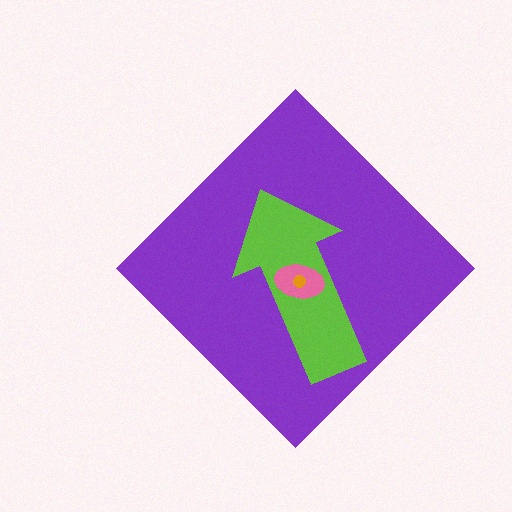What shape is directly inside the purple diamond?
The lime arrow.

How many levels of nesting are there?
4.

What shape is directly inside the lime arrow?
The pink ellipse.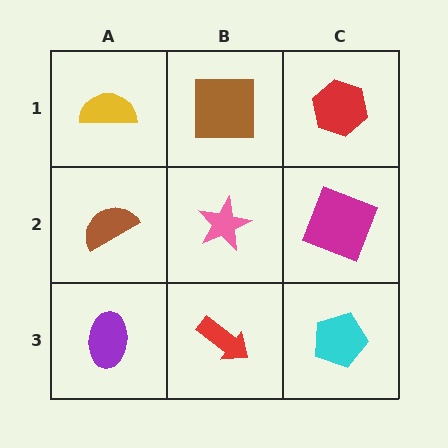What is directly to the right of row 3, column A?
A red arrow.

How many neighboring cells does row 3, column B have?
3.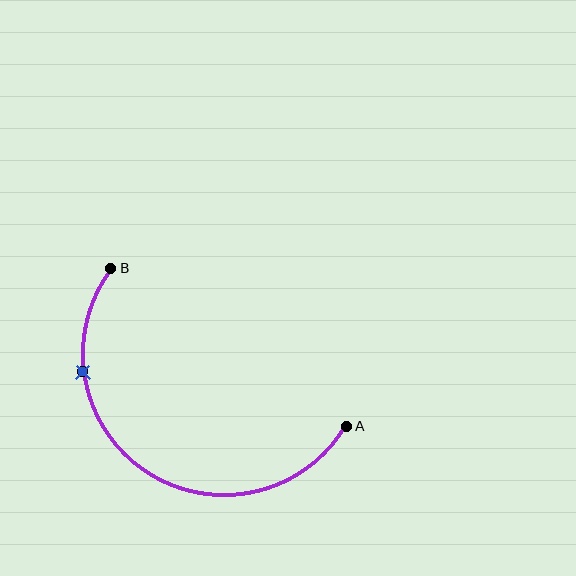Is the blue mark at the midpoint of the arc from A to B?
No. The blue mark lies on the arc but is closer to endpoint B. The arc midpoint would be at the point on the curve equidistant along the arc from both A and B.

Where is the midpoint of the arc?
The arc midpoint is the point on the curve farthest from the straight line joining A and B. It sits below and to the left of that line.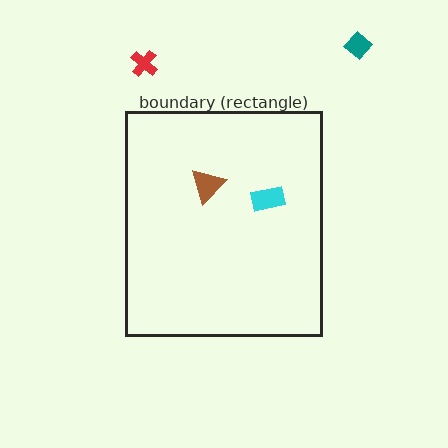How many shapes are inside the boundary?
2 inside, 2 outside.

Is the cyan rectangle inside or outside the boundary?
Inside.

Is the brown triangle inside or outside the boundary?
Inside.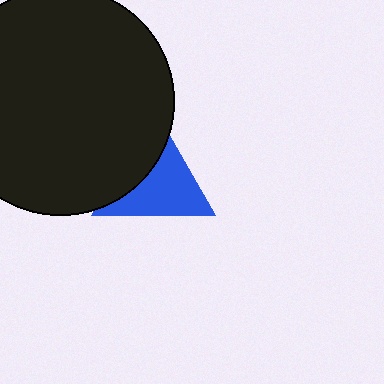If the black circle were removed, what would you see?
You would see the complete blue triangle.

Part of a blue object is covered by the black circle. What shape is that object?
It is a triangle.